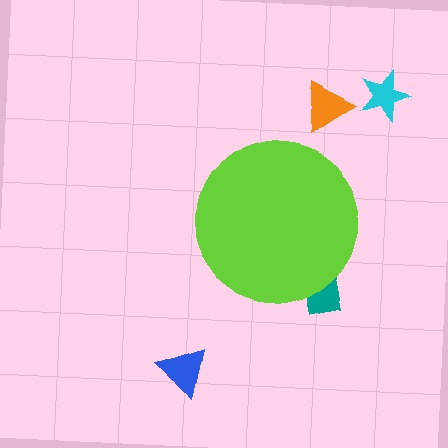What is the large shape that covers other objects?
A lime circle.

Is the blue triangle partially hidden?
No, the blue triangle is fully visible.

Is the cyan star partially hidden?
No, the cyan star is fully visible.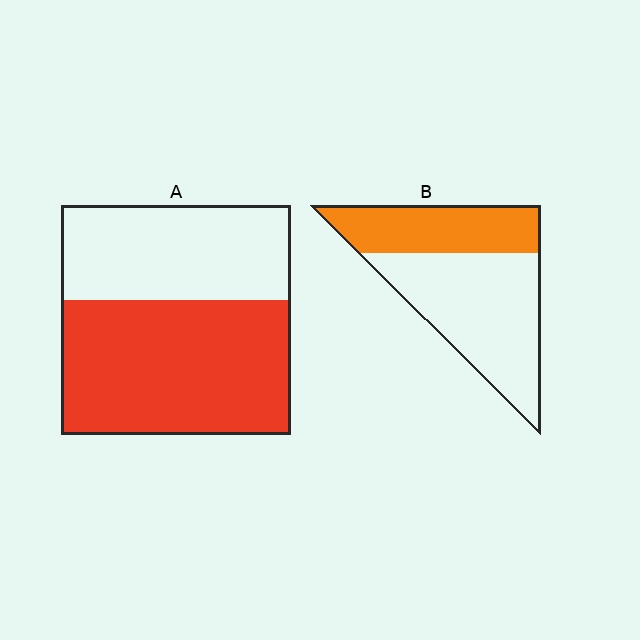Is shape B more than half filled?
No.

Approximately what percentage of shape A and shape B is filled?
A is approximately 60% and B is approximately 35%.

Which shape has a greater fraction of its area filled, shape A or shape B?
Shape A.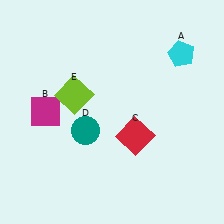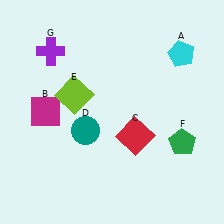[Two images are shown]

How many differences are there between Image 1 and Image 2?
There are 2 differences between the two images.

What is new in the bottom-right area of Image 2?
A green pentagon (F) was added in the bottom-right area of Image 2.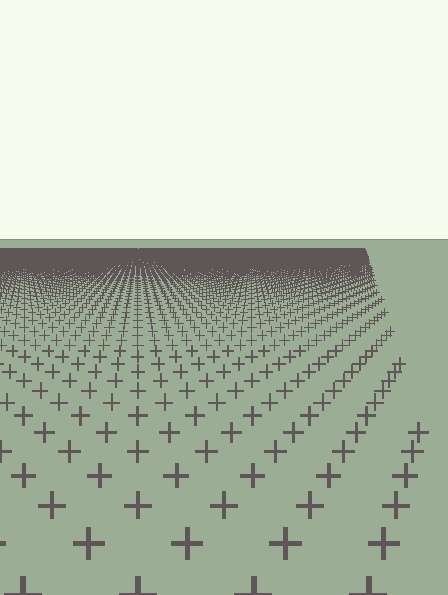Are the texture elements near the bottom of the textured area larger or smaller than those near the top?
Larger. Near the bottom, elements are closer to the viewer and appear at a bigger on-screen size.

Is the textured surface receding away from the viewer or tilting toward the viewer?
The surface is receding away from the viewer. Texture elements get smaller and denser toward the top.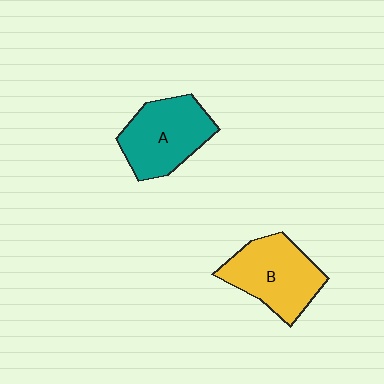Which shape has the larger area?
Shape B (yellow).